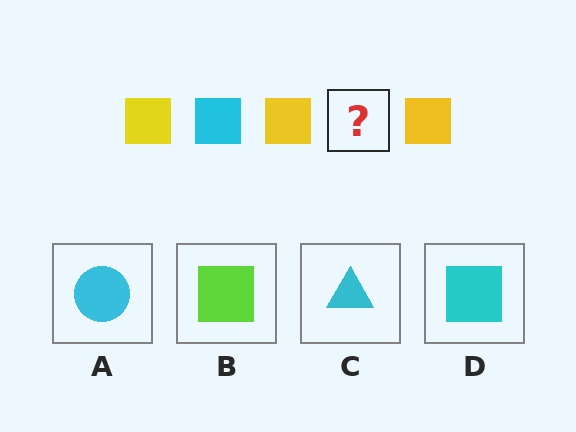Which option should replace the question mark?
Option D.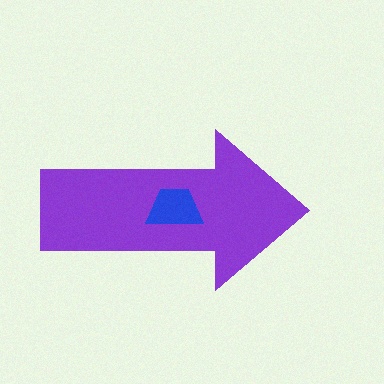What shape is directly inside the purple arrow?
The blue trapezoid.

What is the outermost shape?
The purple arrow.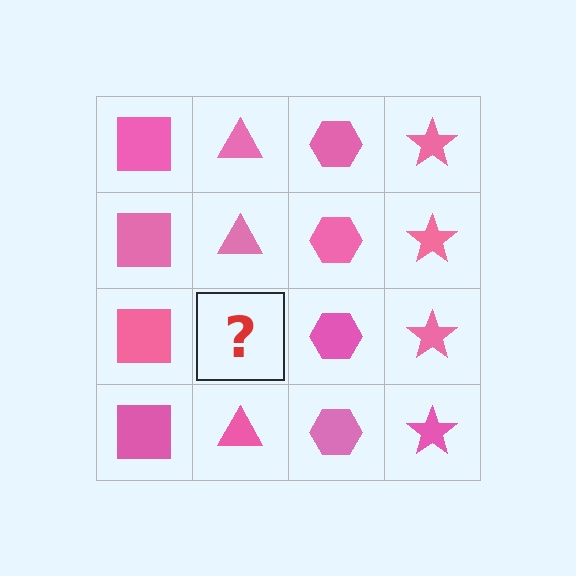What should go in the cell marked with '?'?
The missing cell should contain a pink triangle.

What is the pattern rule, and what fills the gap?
The rule is that each column has a consistent shape. The gap should be filled with a pink triangle.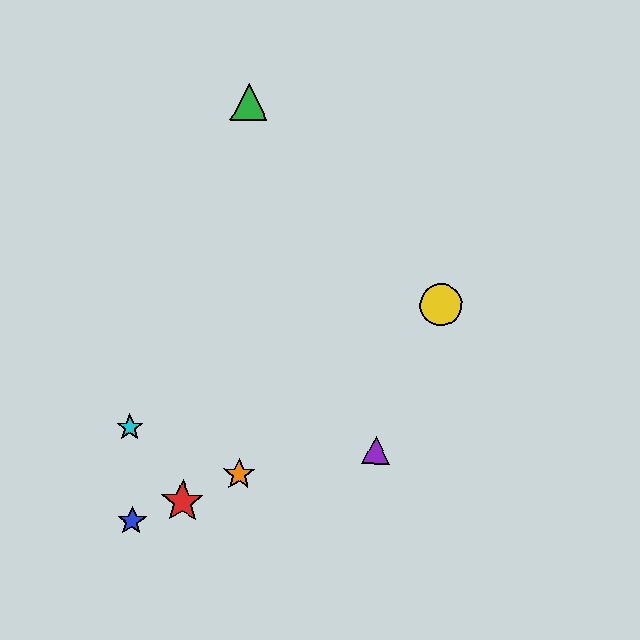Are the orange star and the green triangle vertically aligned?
Yes, both are at x≈239.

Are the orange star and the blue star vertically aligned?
No, the orange star is at x≈239 and the blue star is at x≈132.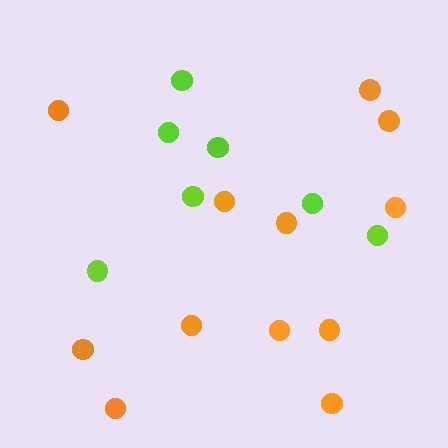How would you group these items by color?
There are 2 groups: one group of orange circles (12) and one group of lime circles (7).